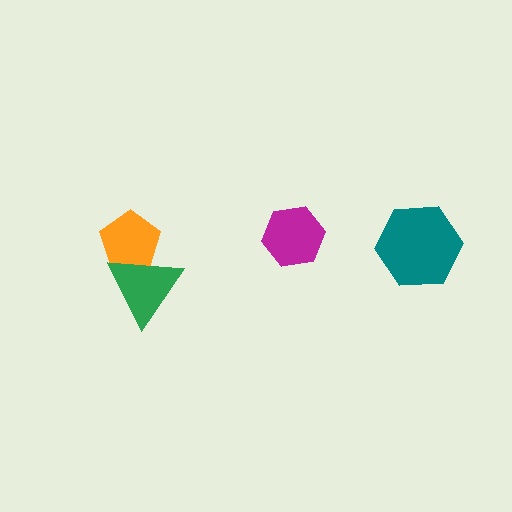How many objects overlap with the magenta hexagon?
0 objects overlap with the magenta hexagon.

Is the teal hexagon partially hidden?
No, no other shape covers it.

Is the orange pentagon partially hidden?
Yes, it is partially covered by another shape.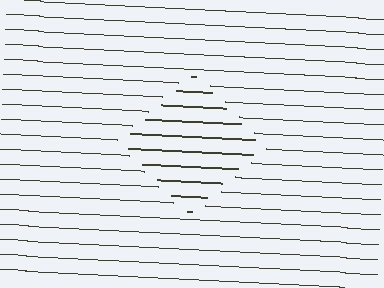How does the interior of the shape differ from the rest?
The interior of the shape contains the same grating, shifted by half a period — the contour is defined by the phase discontinuity where line-ends from the inner and outer gratings abut.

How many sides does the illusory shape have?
4 sides — the line-ends trace a square.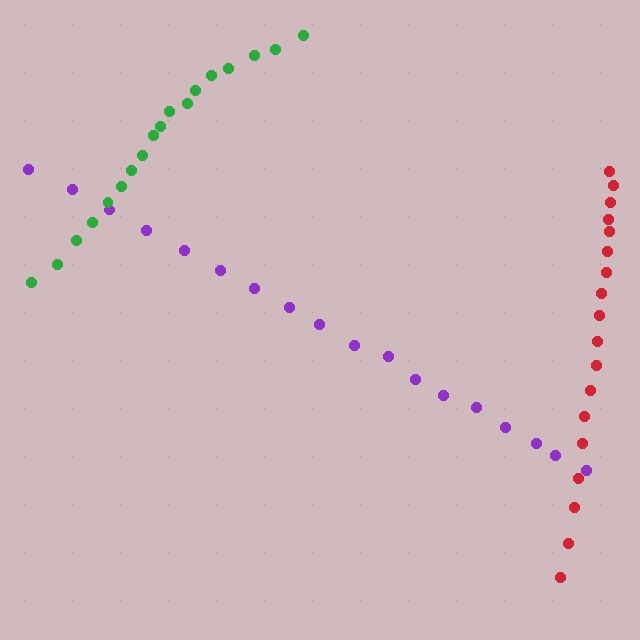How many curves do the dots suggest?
There are 3 distinct paths.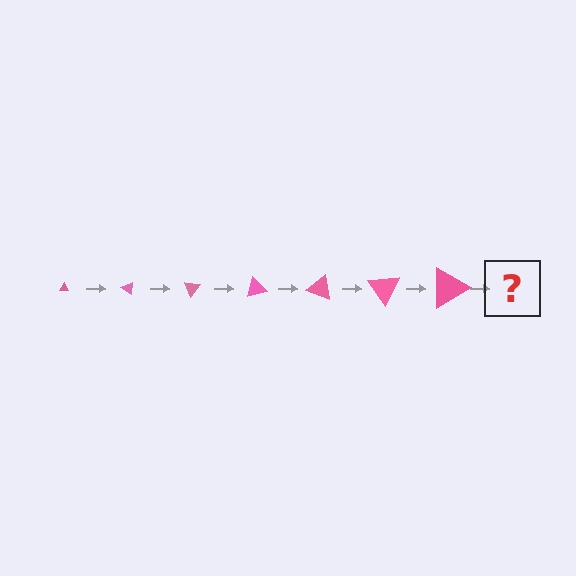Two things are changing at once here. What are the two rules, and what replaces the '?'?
The two rules are that the triangle grows larger each step and it rotates 35 degrees each step. The '?' should be a triangle, larger than the previous one and rotated 245 degrees from the start.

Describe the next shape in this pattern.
It should be a triangle, larger than the previous one and rotated 245 degrees from the start.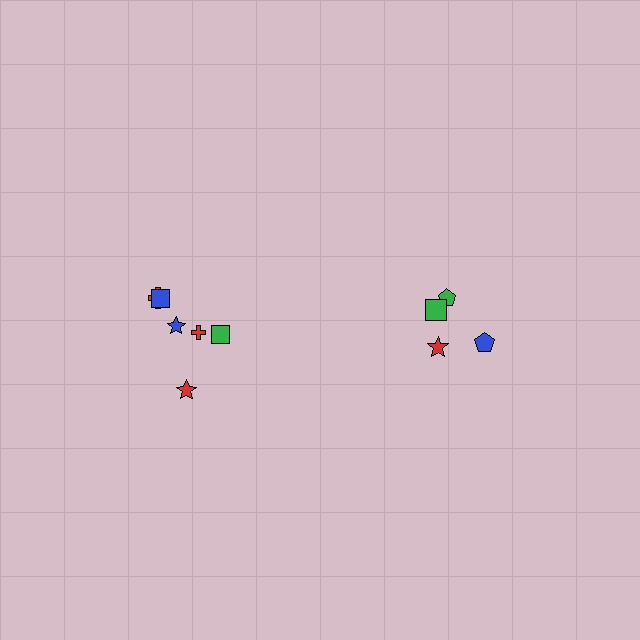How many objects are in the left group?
There are 6 objects.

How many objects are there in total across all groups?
There are 10 objects.